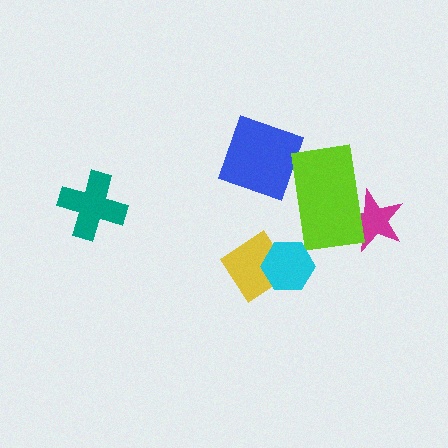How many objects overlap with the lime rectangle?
1 object overlaps with the lime rectangle.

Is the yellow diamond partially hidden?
Yes, it is partially covered by another shape.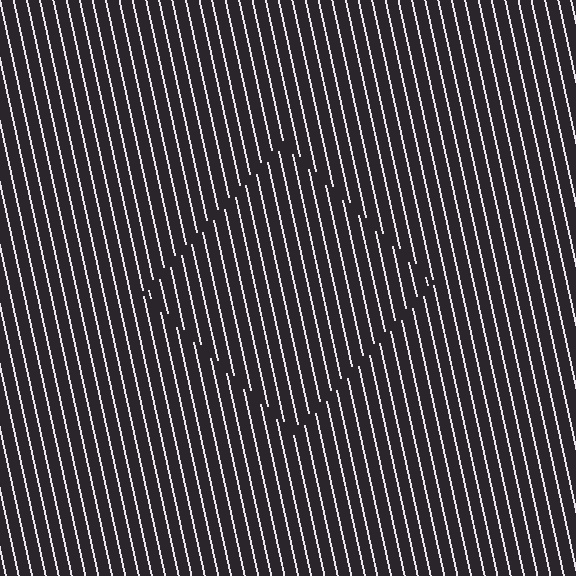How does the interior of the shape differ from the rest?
The interior of the shape contains the same grating, shifted by half a period — the contour is defined by the phase discontinuity where line-ends from the inner and outer gratings abut.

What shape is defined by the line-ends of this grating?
An illusory square. The interior of the shape contains the same grating, shifted by half a period — the contour is defined by the phase discontinuity where line-ends from the inner and outer gratings abut.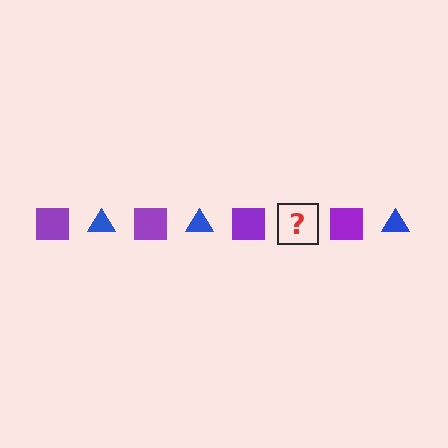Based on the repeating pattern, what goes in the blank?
The blank should be a blue triangle.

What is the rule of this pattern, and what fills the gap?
The rule is that the pattern alternates between purple square and blue triangle. The gap should be filled with a blue triangle.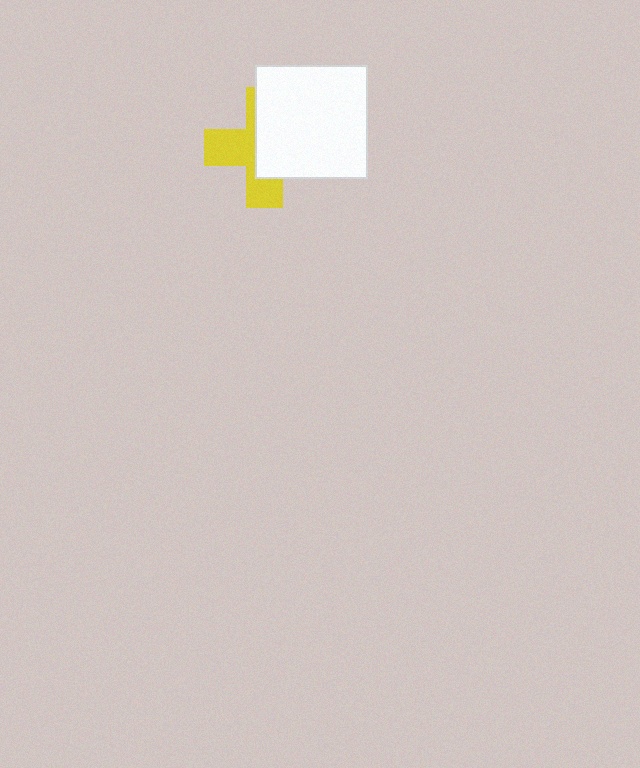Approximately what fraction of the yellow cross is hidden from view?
Roughly 54% of the yellow cross is hidden behind the white rectangle.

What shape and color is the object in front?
The object in front is a white rectangle.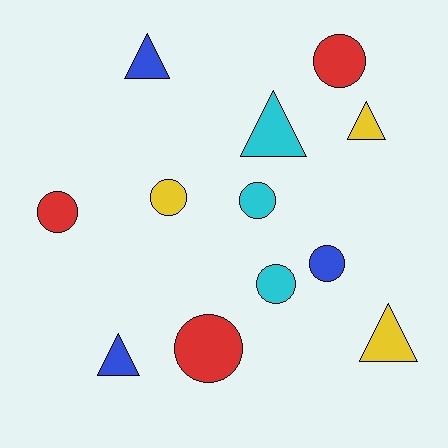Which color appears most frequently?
Blue, with 3 objects.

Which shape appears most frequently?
Circle, with 7 objects.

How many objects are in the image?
There are 12 objects.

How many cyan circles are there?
There are 2 cyan circles.